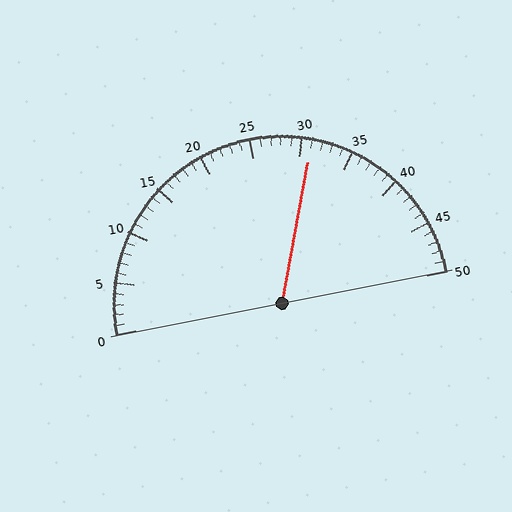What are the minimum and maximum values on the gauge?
The gauge ranges from 0 to 50.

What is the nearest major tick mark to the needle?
The nearest major tick mark is 30.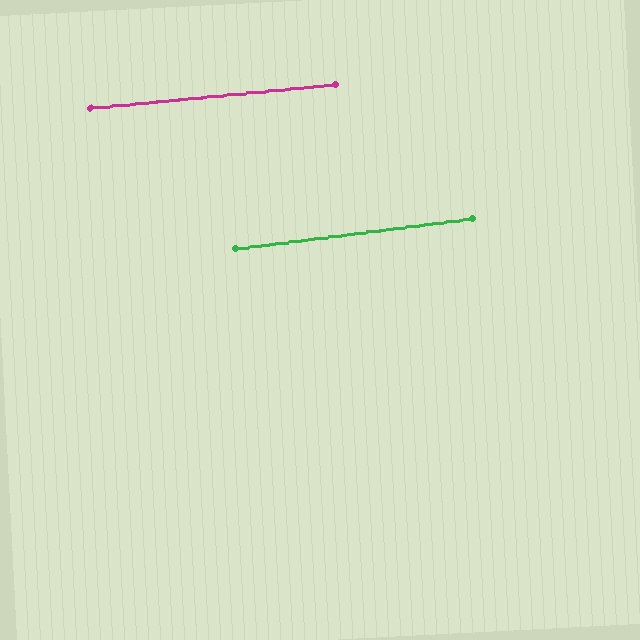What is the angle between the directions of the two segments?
Approximately 2 degrees.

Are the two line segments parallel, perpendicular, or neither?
Parallel — their directions differ by only 1.7°.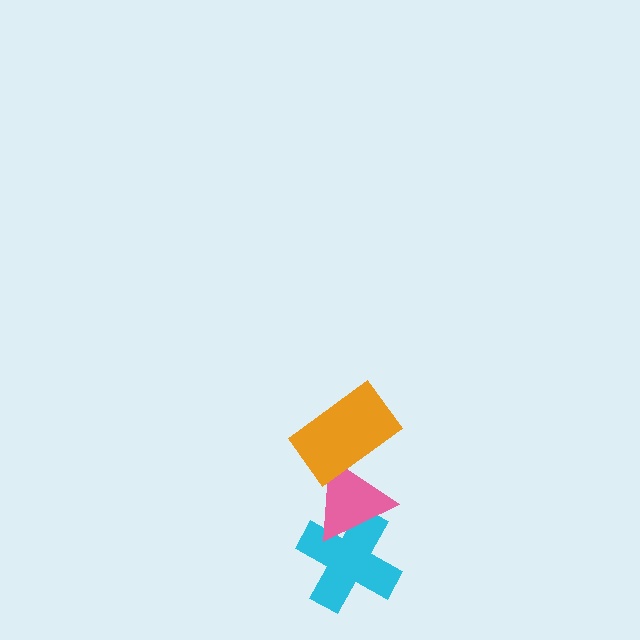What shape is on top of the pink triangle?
The orange rectangle is on top of the pink triangle.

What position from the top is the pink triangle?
The pink triangle is 2nd from the top.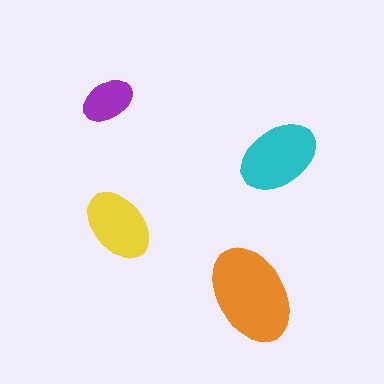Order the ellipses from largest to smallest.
the orange one, the cyan one, the yellow one, the purple one.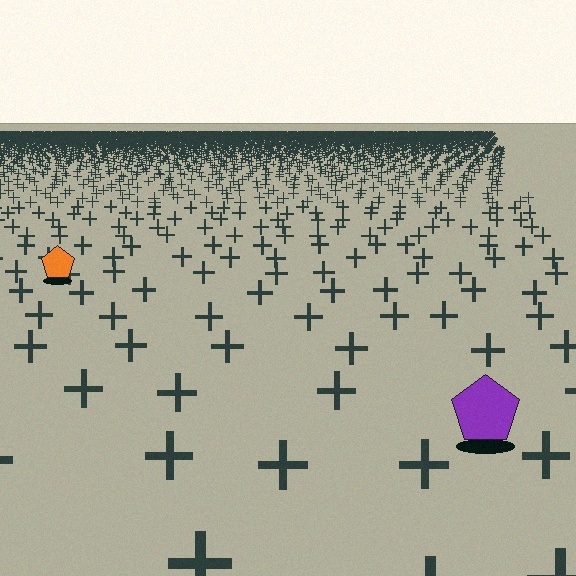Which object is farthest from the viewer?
The orange pentagon is farthest from the viewer. It appears smaller and the ground texture around it is denser.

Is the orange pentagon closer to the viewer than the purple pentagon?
No. The purple pentagon is closer — you can tell from the texture gradient: the ground texture is coarser near it.